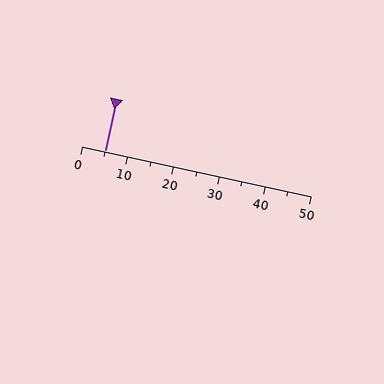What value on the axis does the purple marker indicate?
The marker indicates approximately 5.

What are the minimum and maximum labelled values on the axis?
The axis runs from 0 to 50.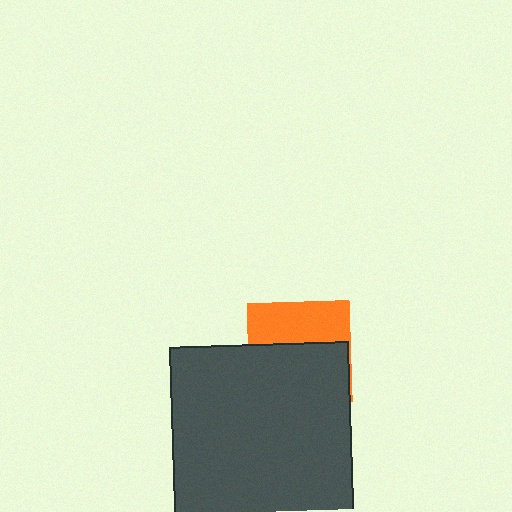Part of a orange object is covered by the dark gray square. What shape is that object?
It is a square.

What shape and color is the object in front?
The object in front is a dark gray square.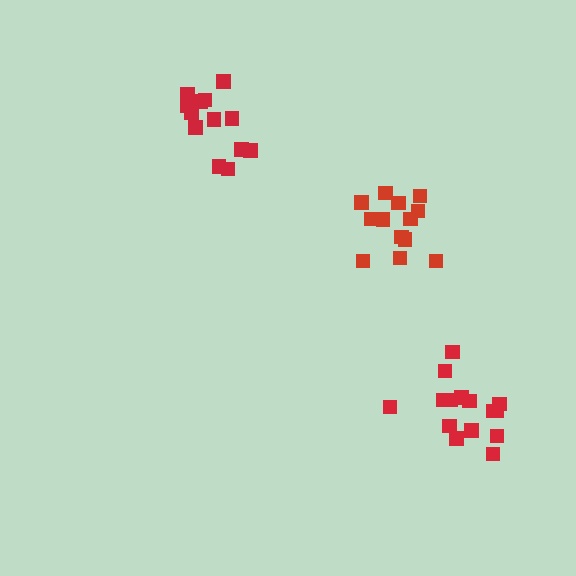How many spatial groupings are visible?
There are 3 spatial groupings.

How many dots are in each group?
Group 1: 15 dots, Group 2: 13 dots, Group 3: 13 dots (41 total).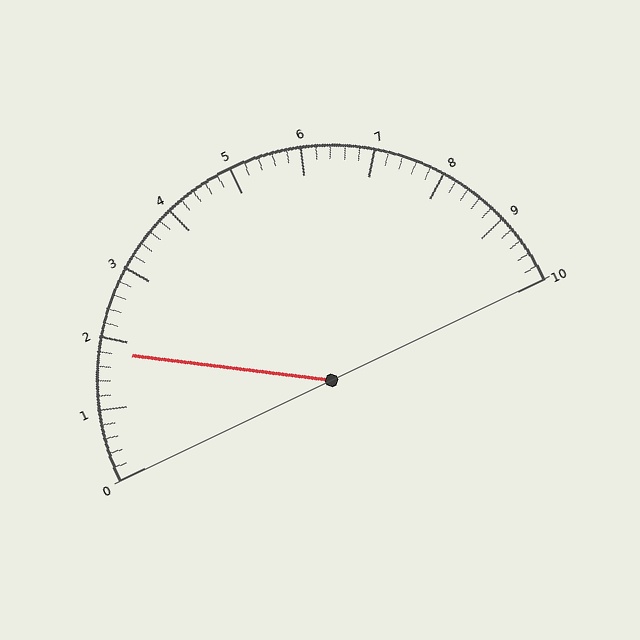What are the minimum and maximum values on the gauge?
The gauge ranges from 0 to 10.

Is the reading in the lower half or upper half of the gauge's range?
The reading is in the lower half of the range (0 to 10).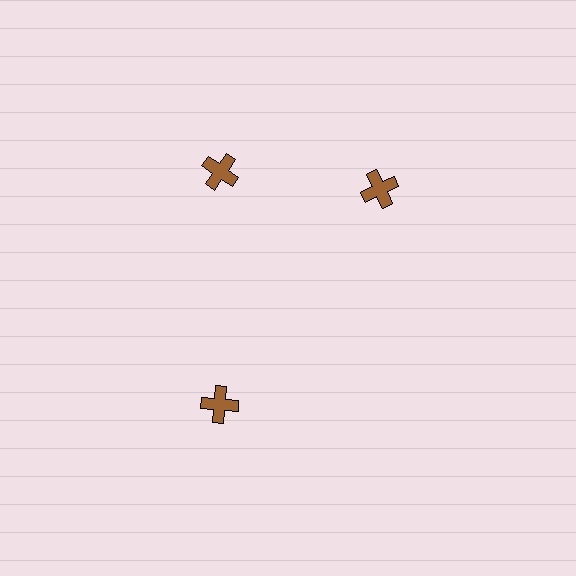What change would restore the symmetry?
The symmetry would be restored by rotating it back into even spacing with its neighbors so that all 3 crosses sit at equal angles and equal distance from the center.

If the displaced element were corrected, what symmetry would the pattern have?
It would have 3-fold rotational symmetry — the pattern would map onto itself every 120 degrees.